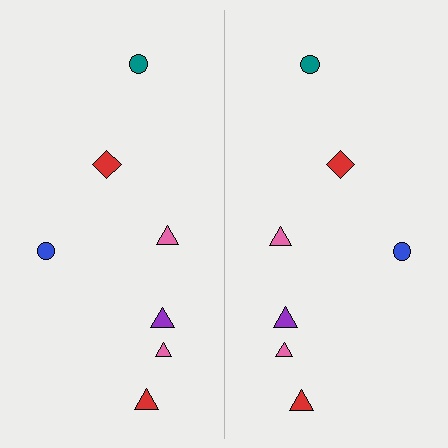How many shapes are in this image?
There are 14 shapes in this image.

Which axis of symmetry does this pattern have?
The pattern has a vertical axis of symmetry running through the center of the image.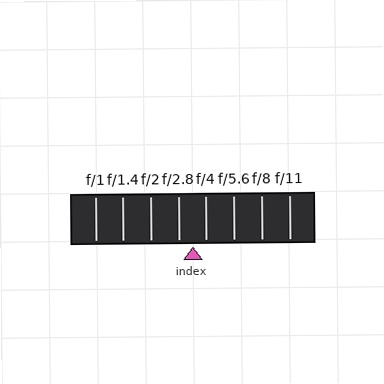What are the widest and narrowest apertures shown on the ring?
The widest aperture shown is f/1 and the narrowest is f/11.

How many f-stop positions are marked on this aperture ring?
There are 8 f-stop positions marked.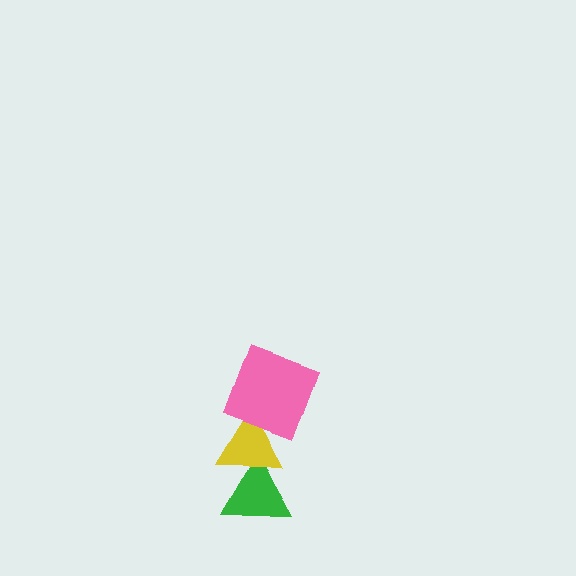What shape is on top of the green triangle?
The yellow triangle is on top of the green triangle.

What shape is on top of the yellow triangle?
The pink square is on top of the yellow triangle.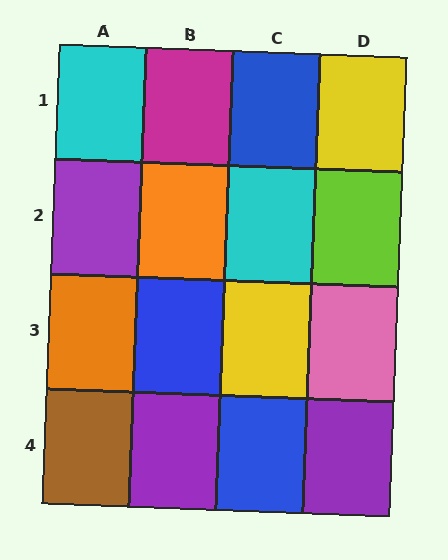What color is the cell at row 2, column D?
Lime.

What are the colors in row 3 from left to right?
Orange, blue, yellow, pink.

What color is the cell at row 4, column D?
Purple.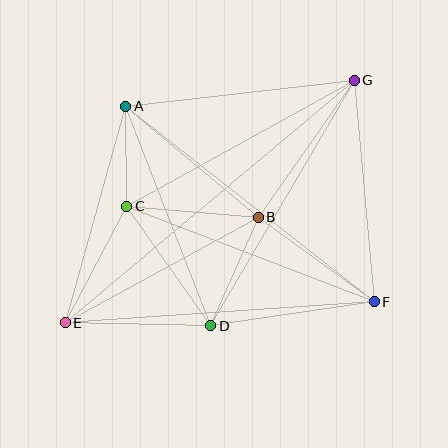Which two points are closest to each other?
Points A and C are closest to each other.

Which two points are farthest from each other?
Points E and G are farthest from each other.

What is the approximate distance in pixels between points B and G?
The distance between B and G is approximately 167 pixels.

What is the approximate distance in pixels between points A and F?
The distance between A and F is approximately 316 pixels.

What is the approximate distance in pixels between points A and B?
The distance between A and B is approximately 173 pixels.